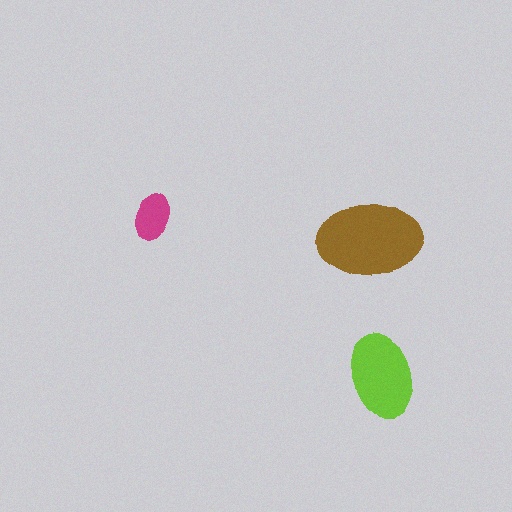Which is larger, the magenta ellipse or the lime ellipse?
The lime one.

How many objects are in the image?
There are 3 objects in the image.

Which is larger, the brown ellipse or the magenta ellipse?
The brown one.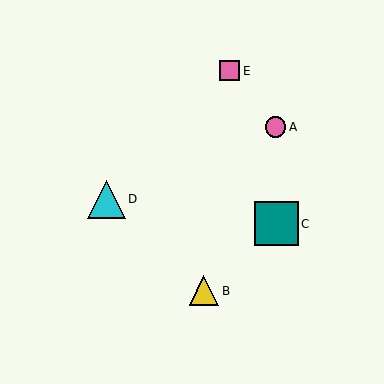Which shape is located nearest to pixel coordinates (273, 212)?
The teal square (labeled C) at (276, 224) is nearest to that location.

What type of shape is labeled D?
Shape D is a cyan triangle.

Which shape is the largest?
The teal square (labeled C) is the largest.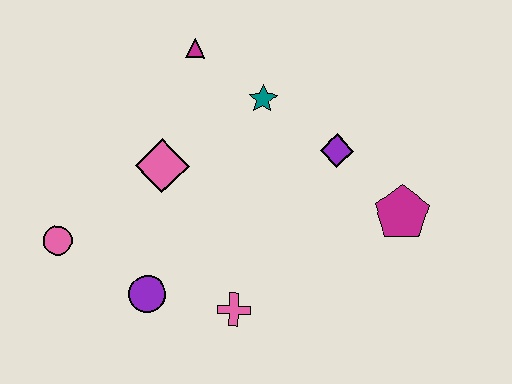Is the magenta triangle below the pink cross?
No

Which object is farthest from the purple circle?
The magenta pentagon is farthest from the purple circle.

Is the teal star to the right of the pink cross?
Yes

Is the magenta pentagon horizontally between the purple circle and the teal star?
No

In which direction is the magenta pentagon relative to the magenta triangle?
The magenta pentagon is to the right of the magenta triangle.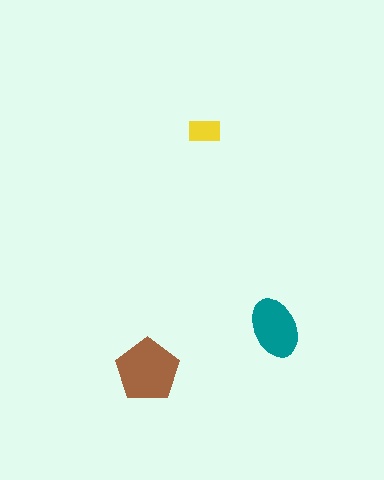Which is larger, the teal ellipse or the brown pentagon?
The brown pentagon.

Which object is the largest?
The brown pentagon.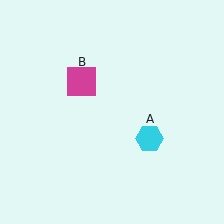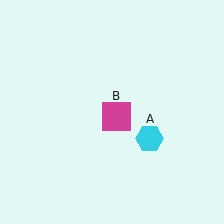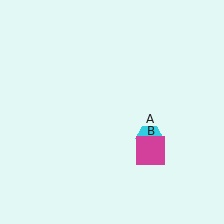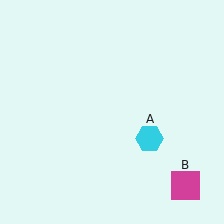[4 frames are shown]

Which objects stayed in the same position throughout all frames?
Cyan hexagon (object A) remained stationary.